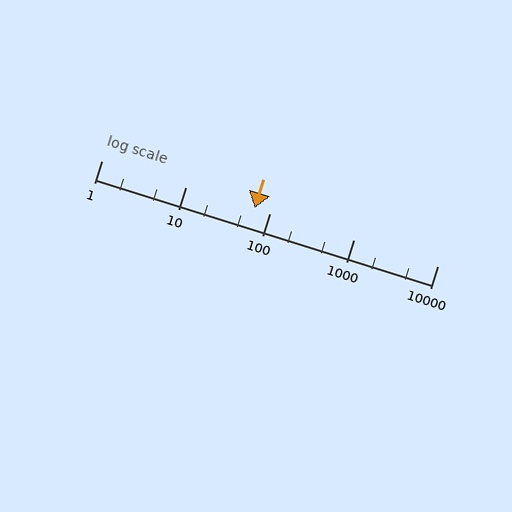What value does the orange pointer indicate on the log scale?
The pointer indicates approximately 67.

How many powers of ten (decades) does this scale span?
The scale spans 4 decades, from 1 to 10000.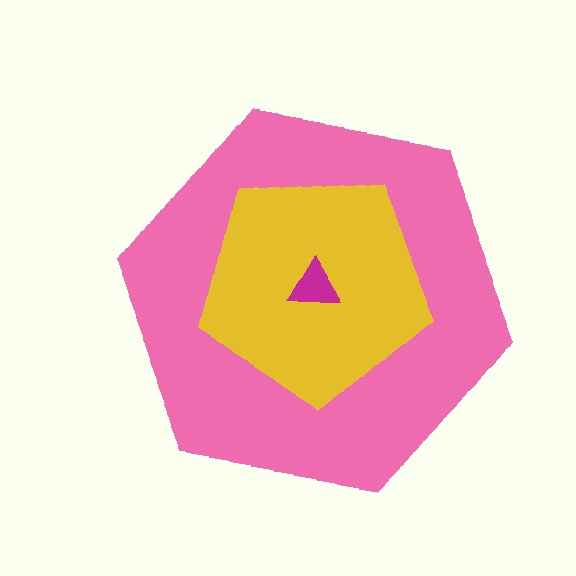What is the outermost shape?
The pink hexagon.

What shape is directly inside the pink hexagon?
The yellow pentagon.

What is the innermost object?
The magenta triangle.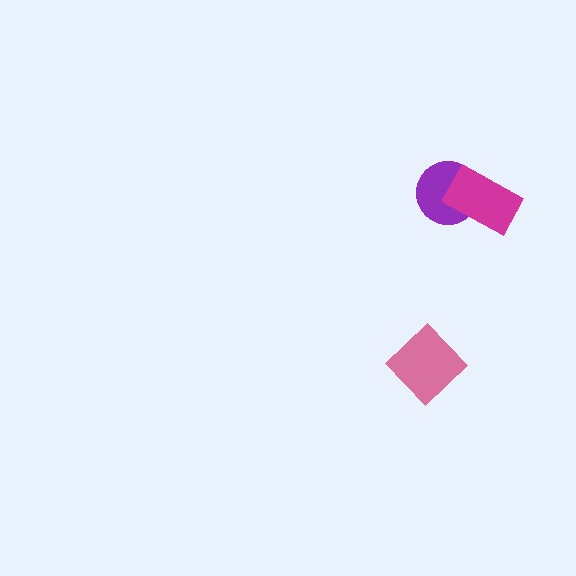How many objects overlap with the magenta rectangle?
1 object overlaps with the magenta rectangle.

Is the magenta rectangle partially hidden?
No, no other shape covers it.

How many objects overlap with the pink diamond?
0 objects overlap with the pink diamond.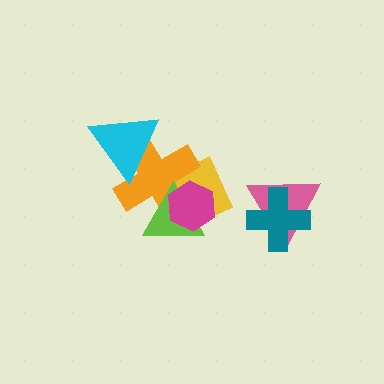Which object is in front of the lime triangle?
The magenta hexagon is in front of the lime triangle.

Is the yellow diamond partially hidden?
Yes, it is partially covered by another shape.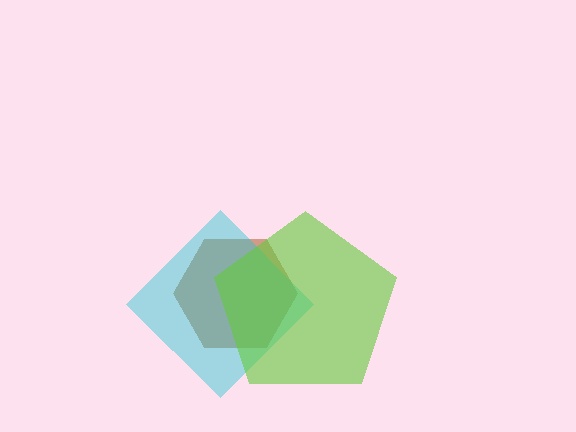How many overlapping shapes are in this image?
There are 3 overlapping shapes in the image.